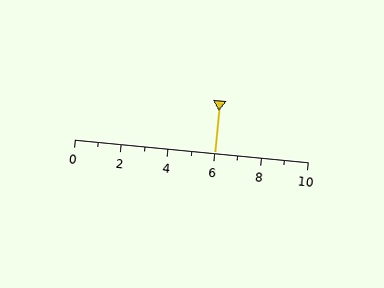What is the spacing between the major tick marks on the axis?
The major ticks are spaced 2 apart.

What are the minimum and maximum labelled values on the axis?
The axis runs from 0 to 10.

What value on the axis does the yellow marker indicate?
The marker indicates approximately 6.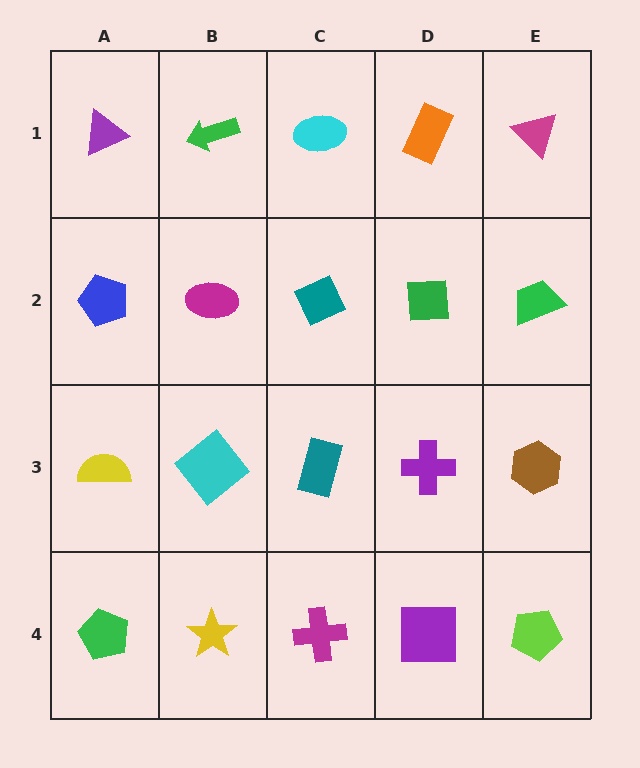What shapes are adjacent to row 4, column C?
A teal rectangle (row 3, column C), a yellow star (row 4, column B), a purple square (row 4, column D).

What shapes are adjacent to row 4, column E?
A brown hexagon (row 3, column E), a purple square (row 4, column D).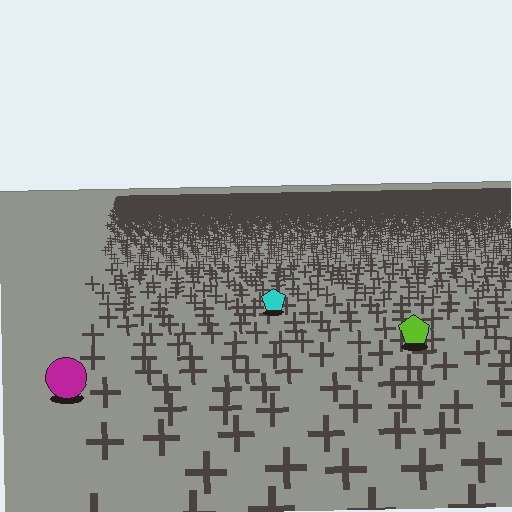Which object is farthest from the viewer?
The cyan pentagon is farthest from the viewer. It appears smaller and the ground texture around it is denser.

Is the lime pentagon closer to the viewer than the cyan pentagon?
Yes. The lime pentagon is closer — you can tell from the texture gradient: the ground texture is coarser near it.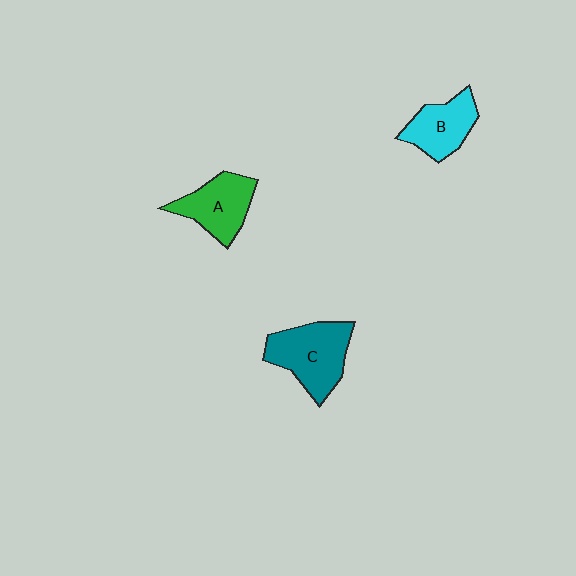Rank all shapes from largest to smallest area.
From largest to smallest: C (teal), A (green), B (cyan).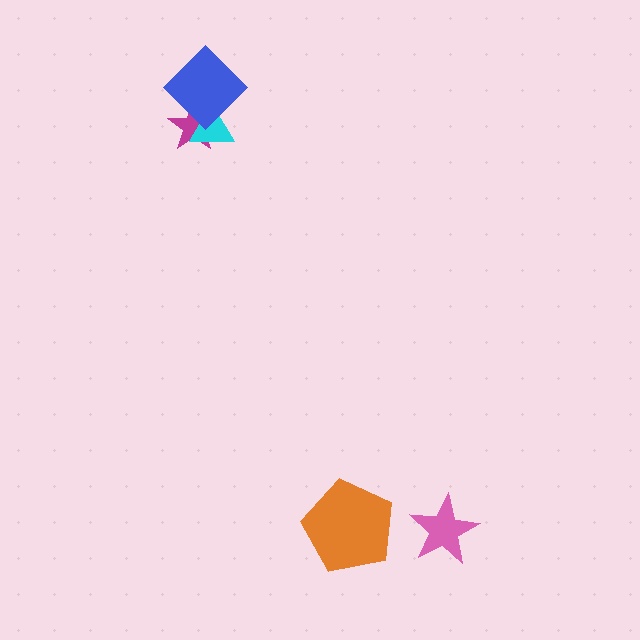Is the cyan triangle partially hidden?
Yes, it is partially covered by another shape.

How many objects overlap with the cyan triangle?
2 objects overlap with the cyan triangle.